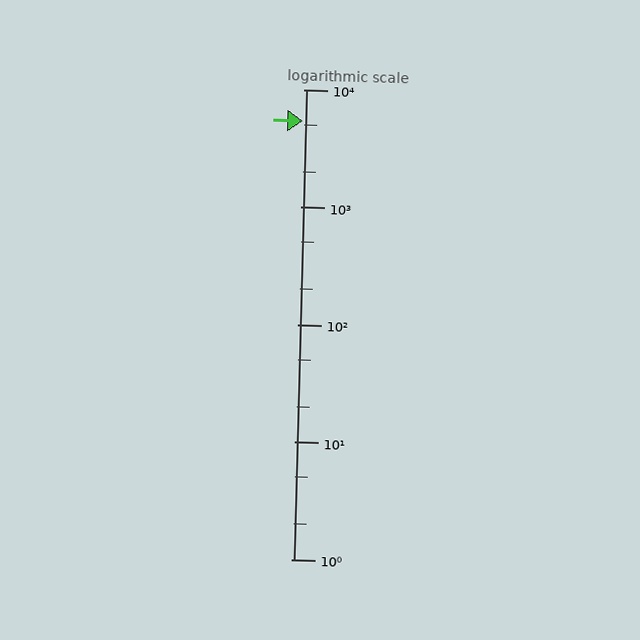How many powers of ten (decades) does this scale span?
The scale spans 4 decades, from 1 to 10000.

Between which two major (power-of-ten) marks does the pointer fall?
The pointer is between 1000 and 10000.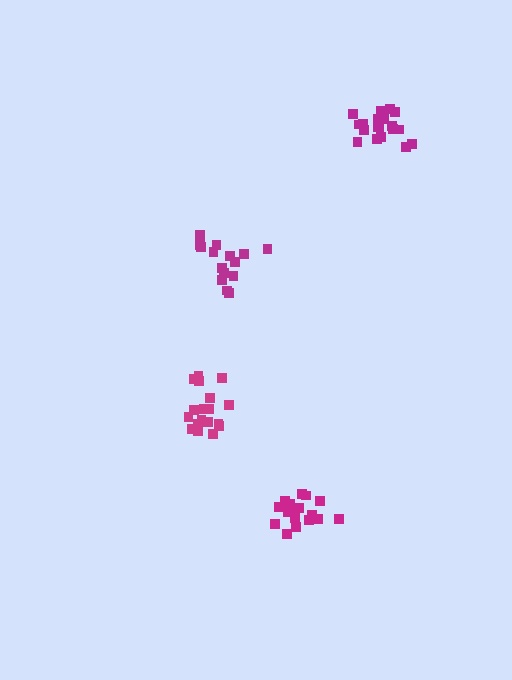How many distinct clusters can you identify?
There are 4 distinct clusters.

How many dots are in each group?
Group 1: 19 dots, Group 2: 18 dots, Group 3: 18 dots, Group 4: 15 dots (70 total).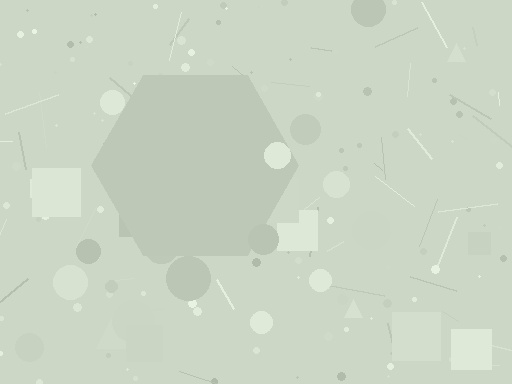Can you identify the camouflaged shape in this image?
The camouflaged shape is a hexagon.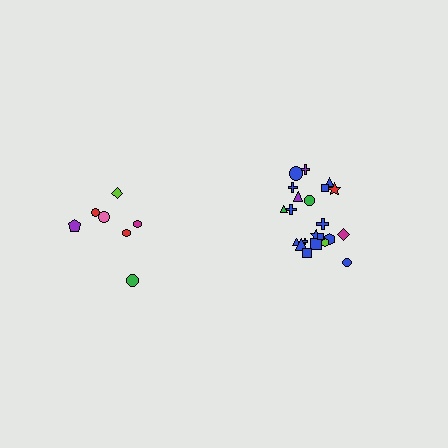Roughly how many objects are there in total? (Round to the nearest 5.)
Roughly 30 objects in total.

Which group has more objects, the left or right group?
The right group.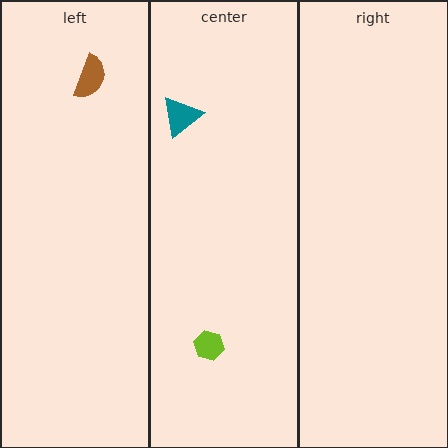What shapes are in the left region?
The brown semicircle.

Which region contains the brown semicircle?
The left region.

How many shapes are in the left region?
1.